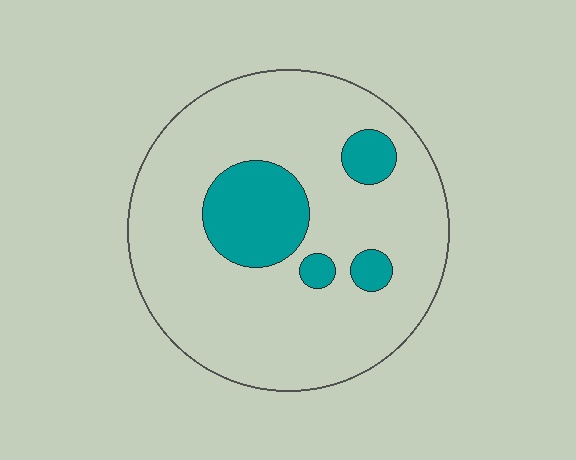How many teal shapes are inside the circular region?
4.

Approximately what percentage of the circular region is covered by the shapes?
Approximately 15%.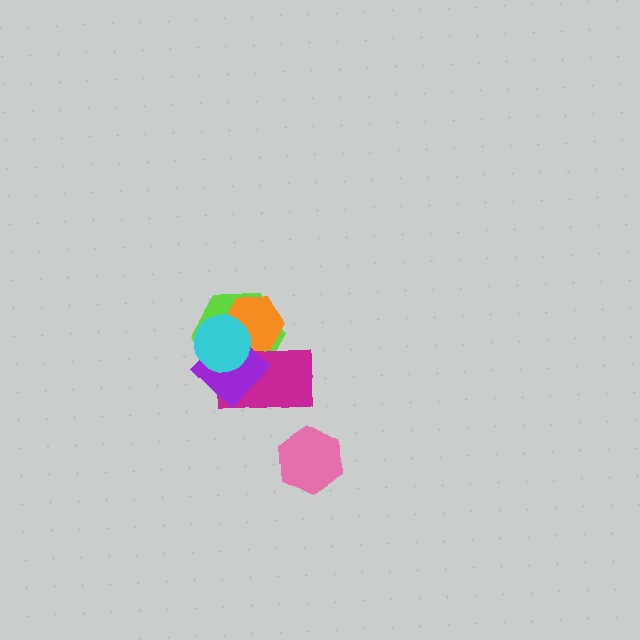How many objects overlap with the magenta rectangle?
4 objects overlap with the magenta rectangle.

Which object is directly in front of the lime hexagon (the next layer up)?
The magenta rectangle is directly in front of the lime hexagon.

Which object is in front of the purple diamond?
The cyan circle is in front of the purple diamond.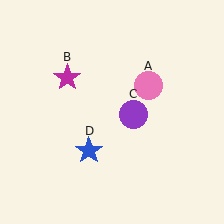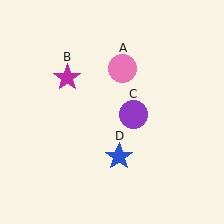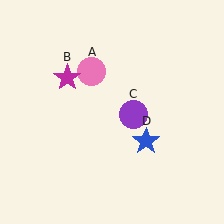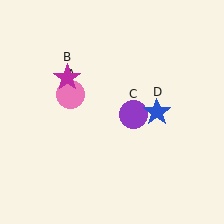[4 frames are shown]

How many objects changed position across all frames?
2 objects changed position: pink circle (object A), blue star (object D).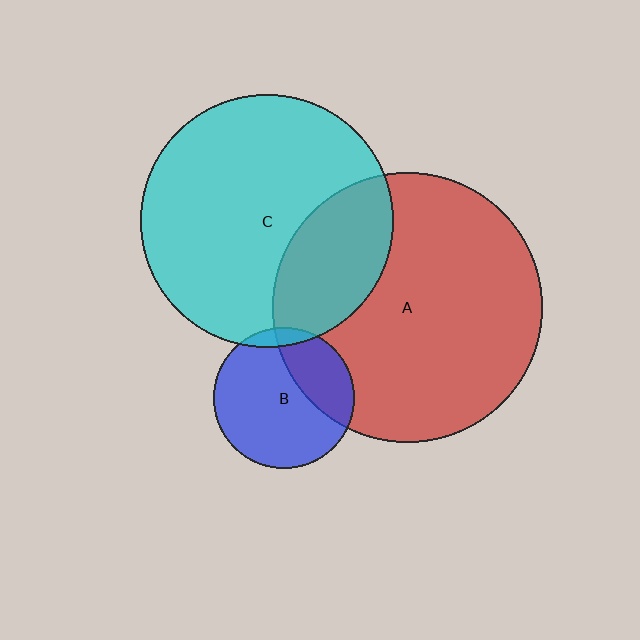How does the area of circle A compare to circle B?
Approximately 3.7 times.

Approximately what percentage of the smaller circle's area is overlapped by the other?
Approximately 30%.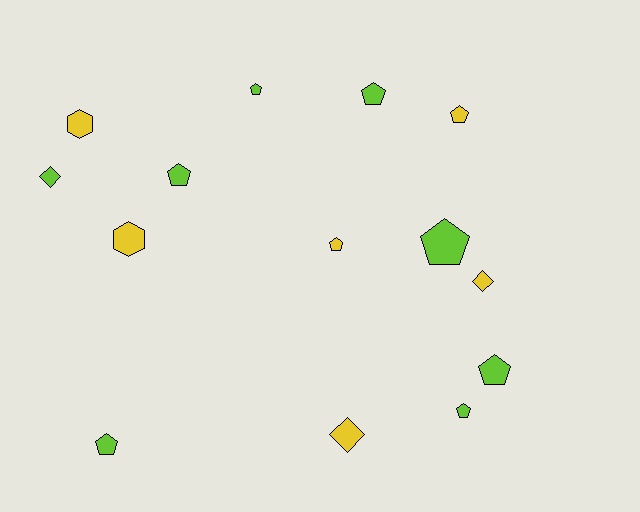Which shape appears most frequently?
Pentagon, with 9 objects.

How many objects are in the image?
There are 14 objects.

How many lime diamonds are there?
There is 1 lime diamond.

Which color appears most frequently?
Lime, with 8 objects.